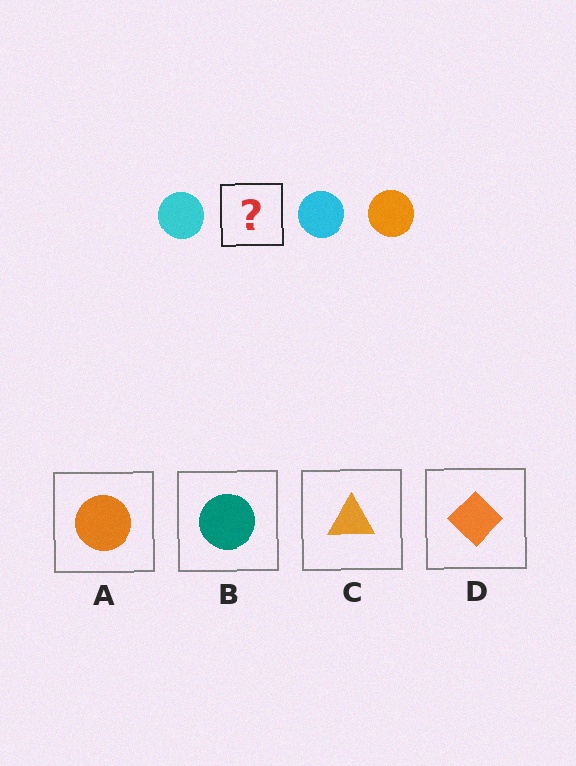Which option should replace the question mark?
Option A.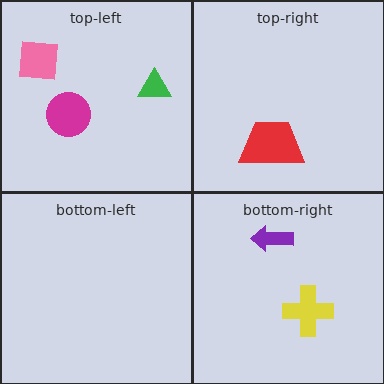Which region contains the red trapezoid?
The top-right region.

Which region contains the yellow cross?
The bottom-right region.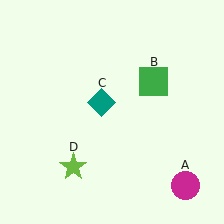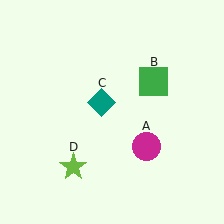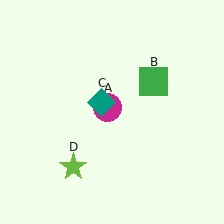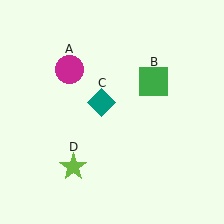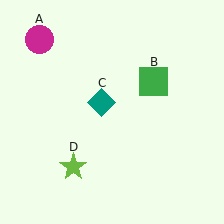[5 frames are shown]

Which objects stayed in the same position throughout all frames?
Green square (object B) and teal diamond (object C) and lime star (object D) remained stationary.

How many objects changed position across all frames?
1 object changed position: magenta circle (object A).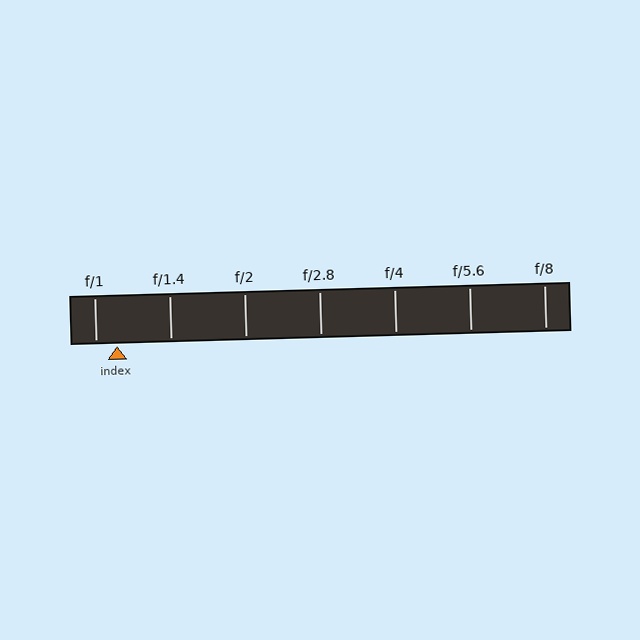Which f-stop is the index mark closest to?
The index mark is closest to f/1.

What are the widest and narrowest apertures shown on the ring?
The widest aperture shown is f/1 and the narrowest is f/8.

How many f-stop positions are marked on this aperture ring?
There are 7 f-stop positions marked.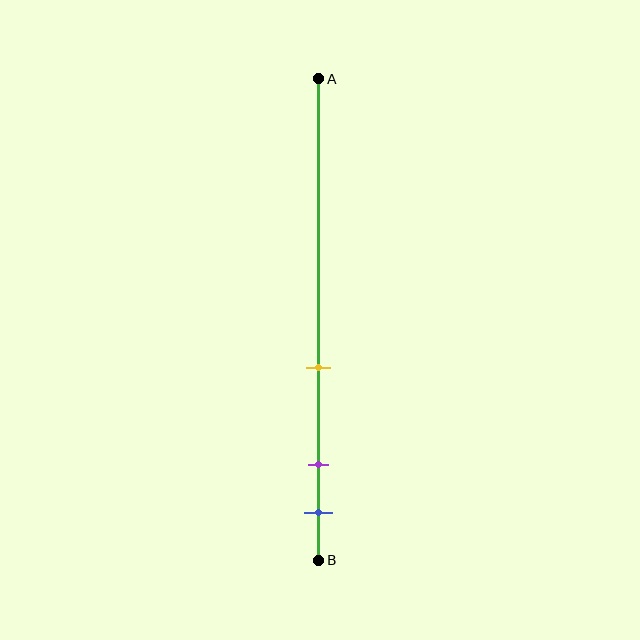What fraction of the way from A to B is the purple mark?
The purple mark is approximately 80% (0.8) of the way from A to B.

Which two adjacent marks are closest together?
The purple and blue marks are the closest adjacent pair.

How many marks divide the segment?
There are 3 marks dividing the segment.